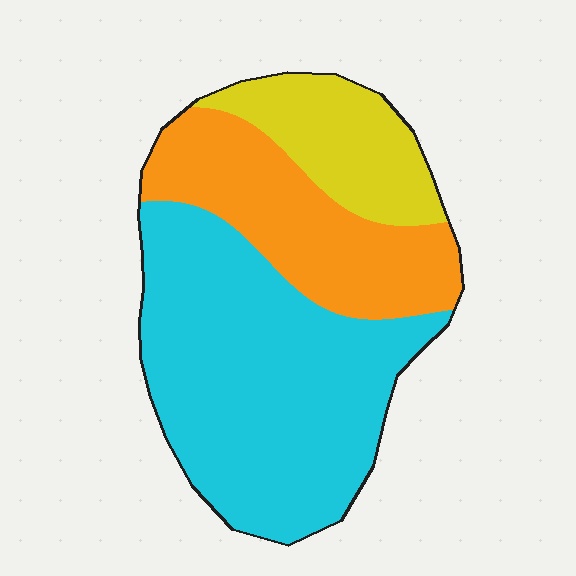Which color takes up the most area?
Cyan, at roughly 55%.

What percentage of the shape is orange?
Orange takes up about one quarter (1/4) of the shape.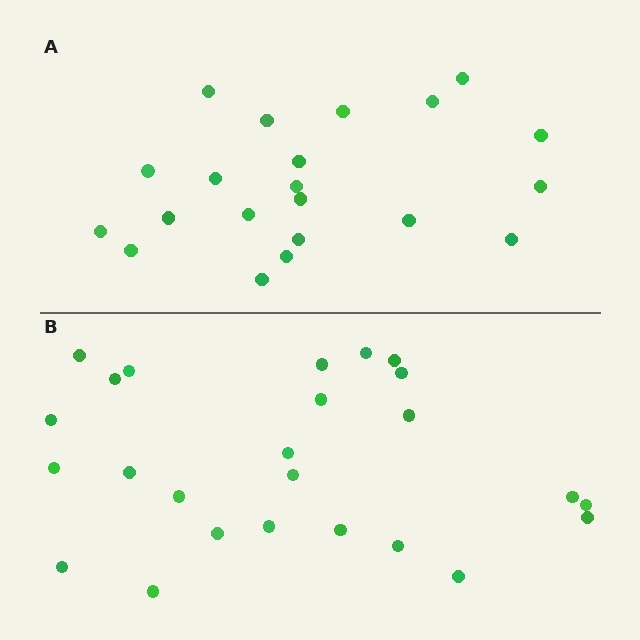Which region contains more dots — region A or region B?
Region B (the bottom region) has more dots.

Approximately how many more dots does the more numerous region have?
Region B has about 4 more dots than region A.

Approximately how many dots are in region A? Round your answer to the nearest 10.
About 20 dots. (The exact count is 21, which rounds to 20.)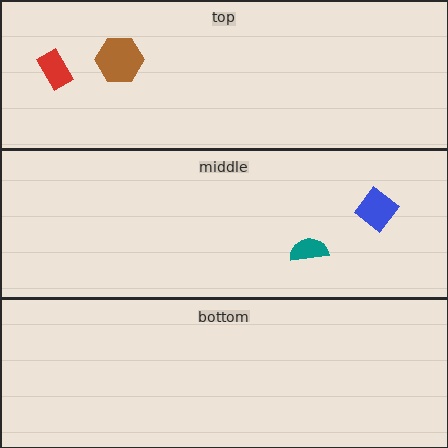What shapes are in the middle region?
The blue diamond, the teal semicircle.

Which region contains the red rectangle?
The top region.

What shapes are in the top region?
The red rectangle, the brown hexagon.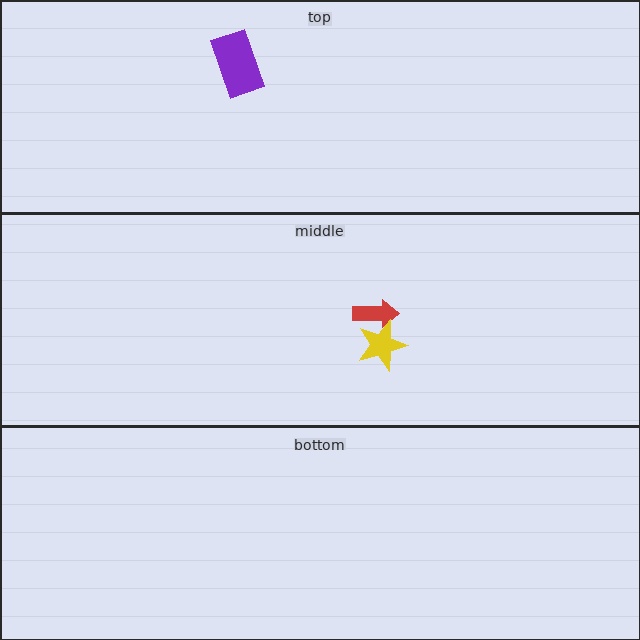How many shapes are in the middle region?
2.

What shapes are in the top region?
The purple rectangle.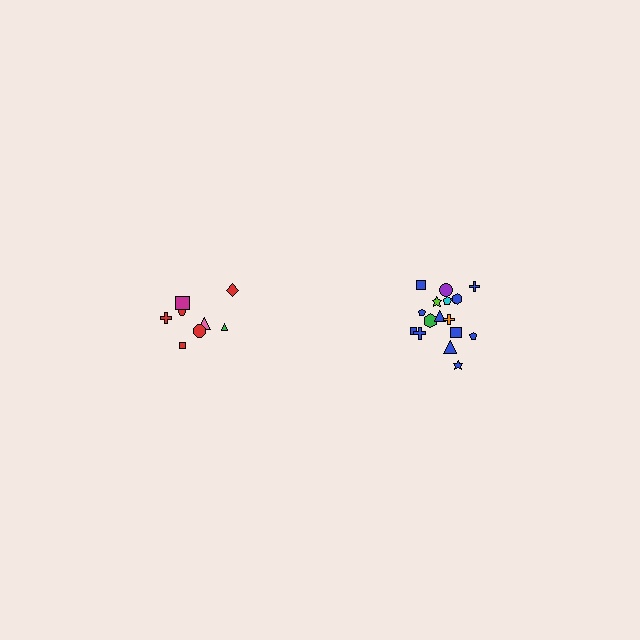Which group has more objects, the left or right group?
The right group.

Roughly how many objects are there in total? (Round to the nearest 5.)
Roughly 25 objects in total.